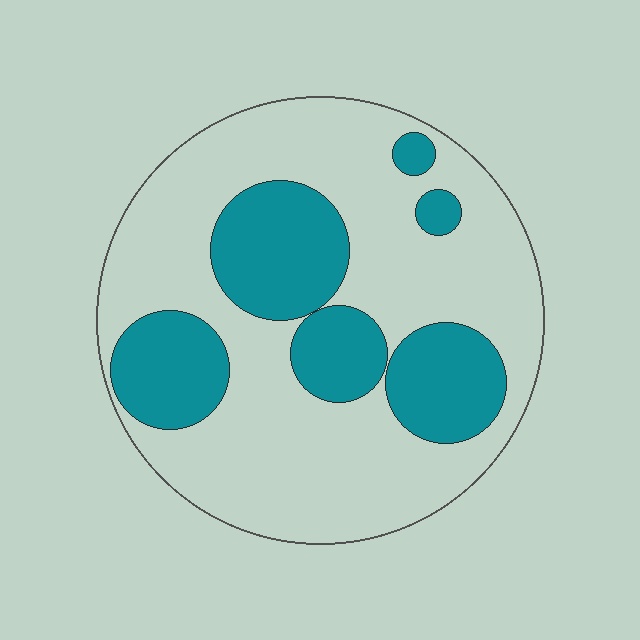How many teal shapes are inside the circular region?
6.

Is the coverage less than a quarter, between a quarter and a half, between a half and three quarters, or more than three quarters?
Between a quarter and a half.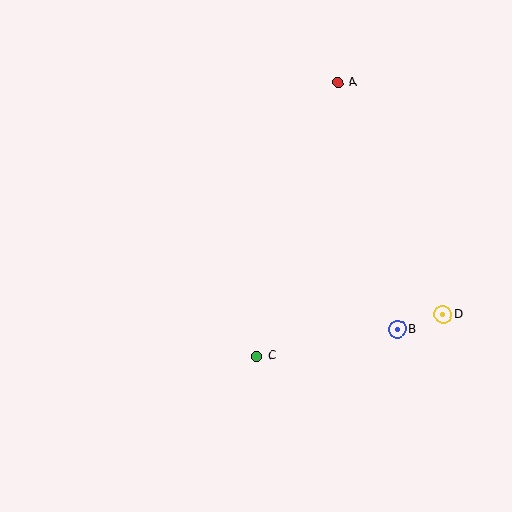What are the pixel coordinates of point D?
Point D is at (443, 315).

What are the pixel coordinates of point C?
Point C is at (256, 356).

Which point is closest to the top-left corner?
Point A is closest to the top-left corner.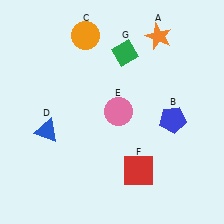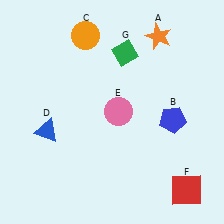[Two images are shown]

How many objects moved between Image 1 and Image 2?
1 object moved between the two images.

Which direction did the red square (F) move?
The red square (F) moved right.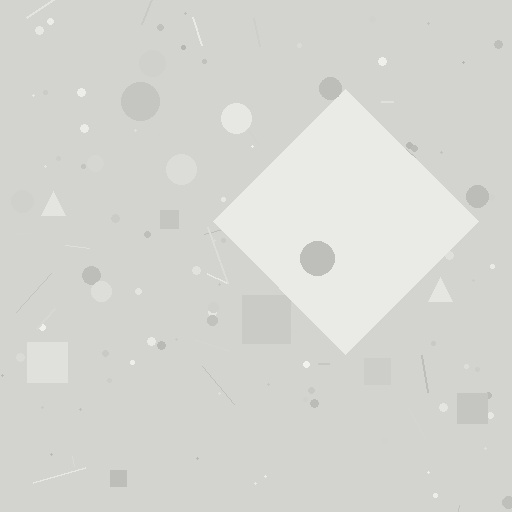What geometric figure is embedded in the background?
A diamond is embedded in the background.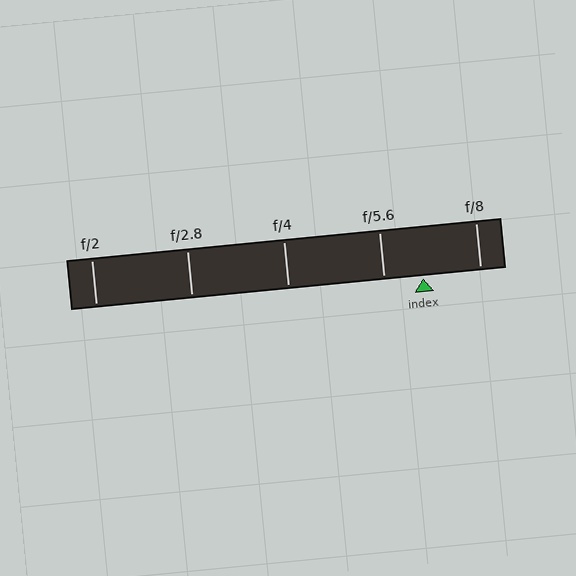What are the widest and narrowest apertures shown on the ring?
The widest aperture shown is f/2 and the narrowest is f/8.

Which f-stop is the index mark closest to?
The index mark is closest to f/5.6.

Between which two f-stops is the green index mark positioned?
The index mark is between f/5.6 and f/8.